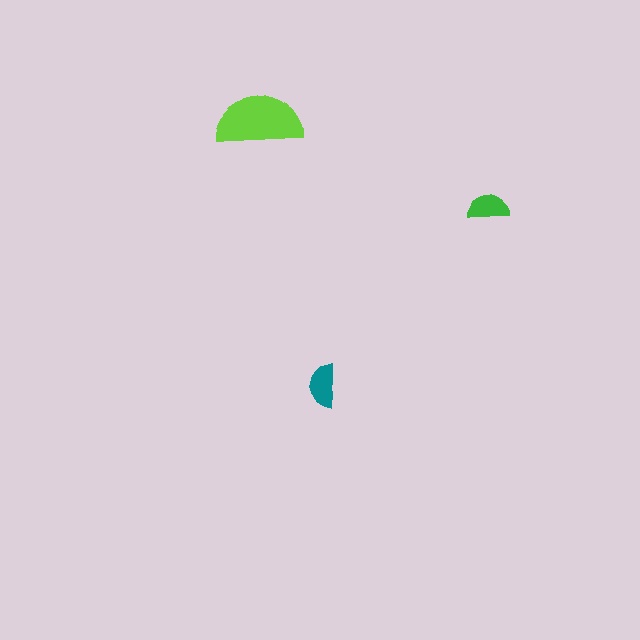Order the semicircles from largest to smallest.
the lime one, the teal one, the green one.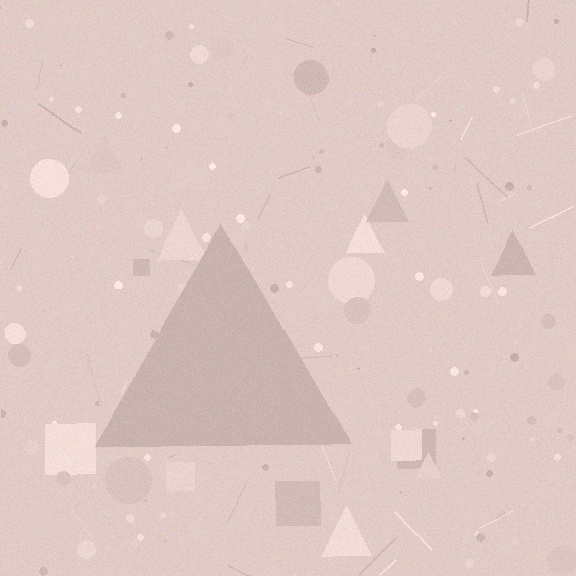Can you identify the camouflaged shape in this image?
The camouflaged shape is a triangle.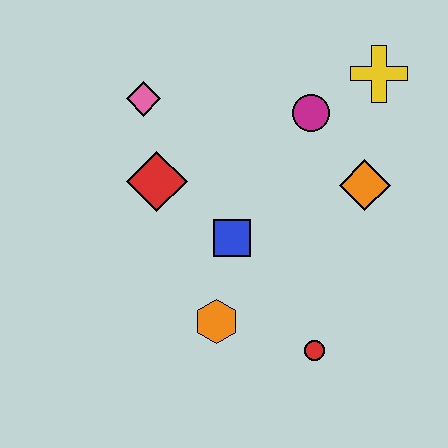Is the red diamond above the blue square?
Yes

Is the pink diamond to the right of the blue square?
No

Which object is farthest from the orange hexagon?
The yellow cross is farthest from the orange hexagon.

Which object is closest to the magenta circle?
The yellow cross is closest to the magenta circle.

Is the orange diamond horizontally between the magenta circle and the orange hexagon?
No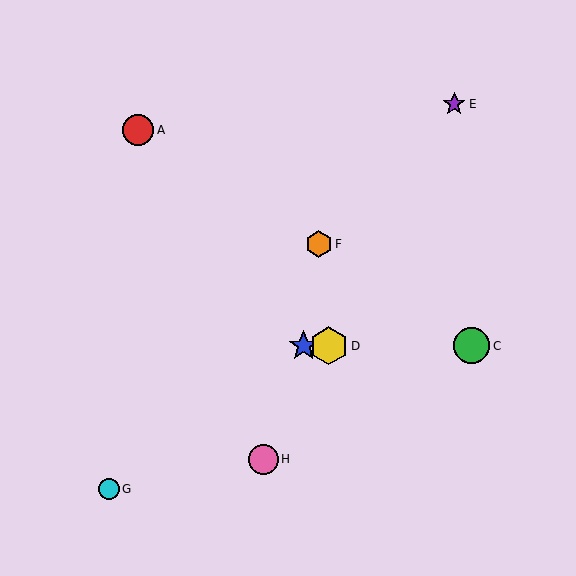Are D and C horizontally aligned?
Yes, both are at y≈346.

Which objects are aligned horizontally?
Objects B, C, D are aligned horizontally.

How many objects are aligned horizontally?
3 objects (B, C, D) are aligned horizontally.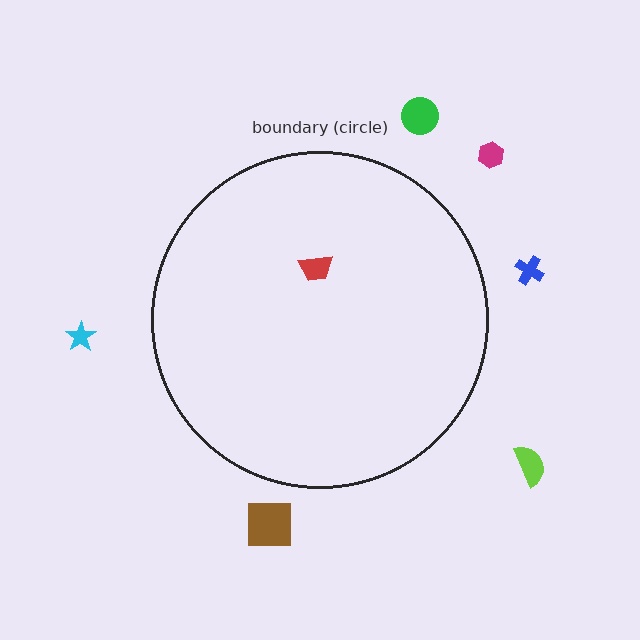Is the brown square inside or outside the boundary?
Outside.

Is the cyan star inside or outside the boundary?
Outside.